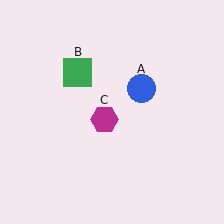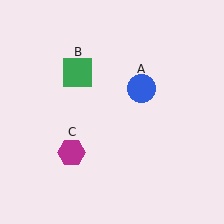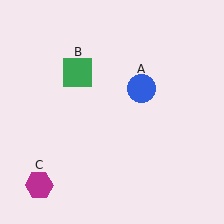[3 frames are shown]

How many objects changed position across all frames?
1 object changed position: magenta hexagon (object C).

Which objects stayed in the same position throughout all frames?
Blue circle (object A) and green square (object B) remained stationary.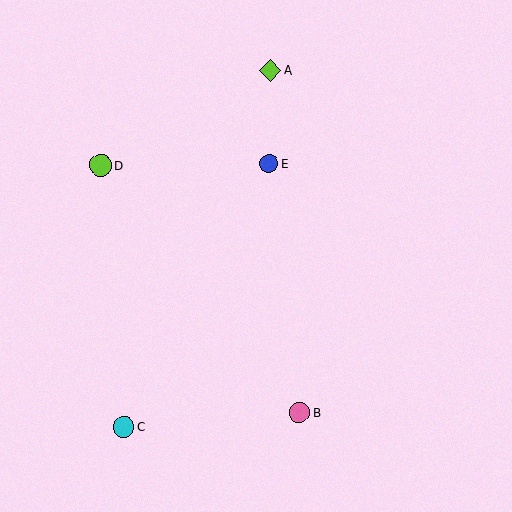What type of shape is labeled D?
Shape D is a lime circle.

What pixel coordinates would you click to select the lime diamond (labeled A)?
Click at (270, 71) to select the lime diamond A.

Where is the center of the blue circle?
The center of the blue circle is at (269, 164).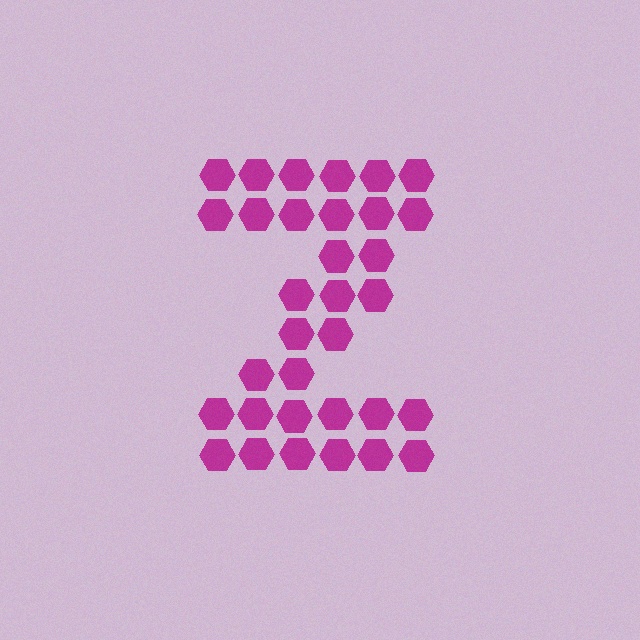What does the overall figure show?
The overall figure shows the letter Z.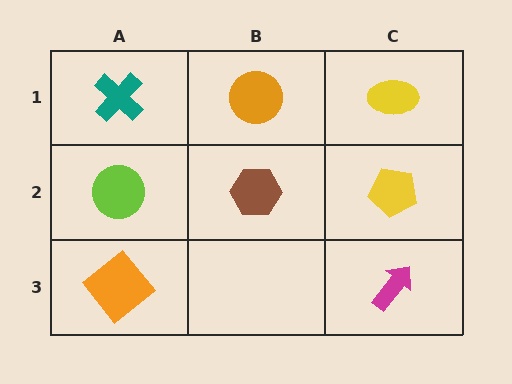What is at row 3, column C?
A magenta arrow.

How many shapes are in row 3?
2 shapes.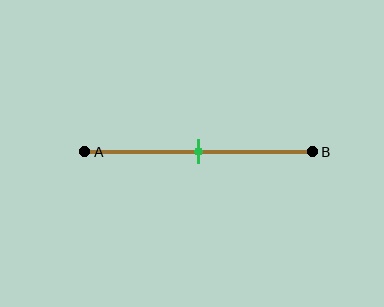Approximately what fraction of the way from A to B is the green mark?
The green mark is approximately 50% of the way from A to B.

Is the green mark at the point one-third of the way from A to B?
No, the mark is at about 50% from A, not at the 33% one-third point.